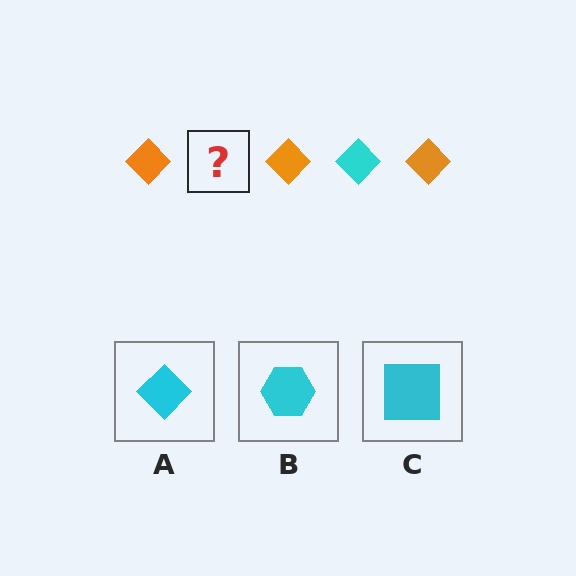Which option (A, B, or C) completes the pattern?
A.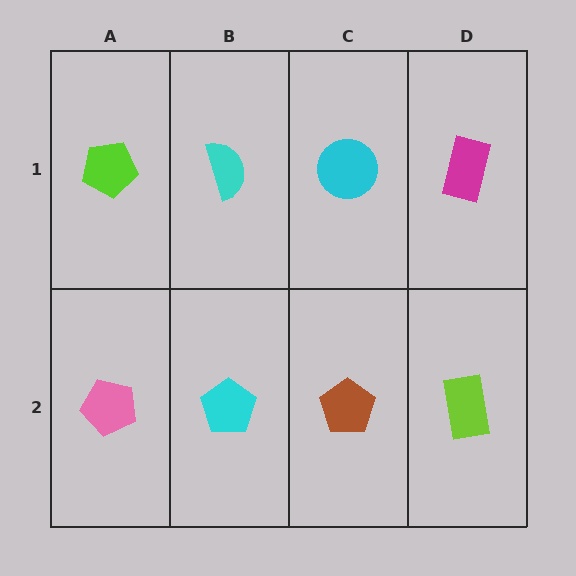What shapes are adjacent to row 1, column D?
A lime rectangle (row 2, column D), a cyan circle (row 1, column C).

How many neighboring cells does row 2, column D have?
2.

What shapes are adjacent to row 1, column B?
A cyan pentagon (row 2, column B), a lime pentagon (row 1, column A), a cyan circle (row 1, column C).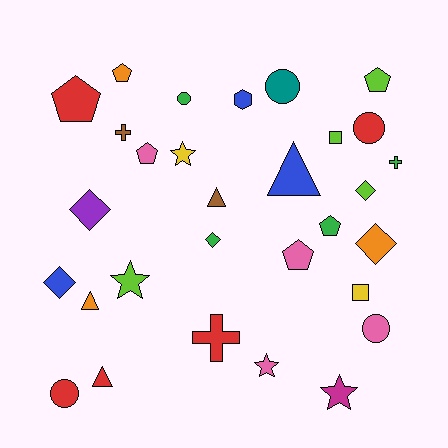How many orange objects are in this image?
There are 3 orange objects.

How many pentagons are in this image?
There are 6 pentagons.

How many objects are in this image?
There are 30 objects.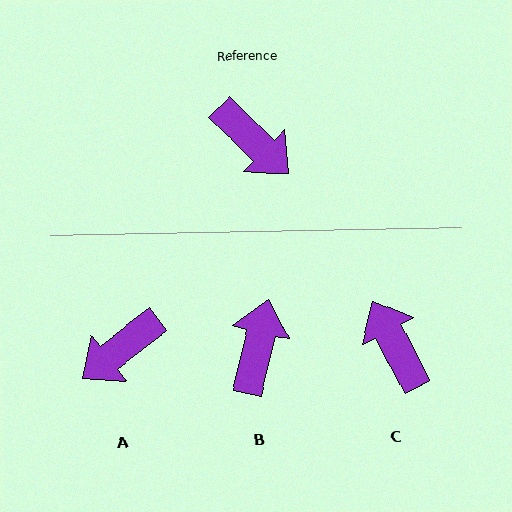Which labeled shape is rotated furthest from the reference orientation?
C, about 162 degrees away.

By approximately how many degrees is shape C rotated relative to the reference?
Approximately 162 degrees counter-clockwise.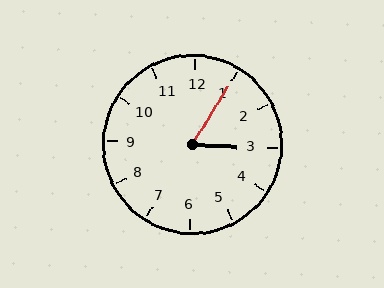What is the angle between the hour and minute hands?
Approximately 62 degrees.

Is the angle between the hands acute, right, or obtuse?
It is acute.